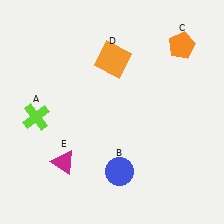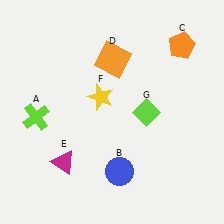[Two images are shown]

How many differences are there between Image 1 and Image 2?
There are 2 differences between the two images.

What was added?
A yellow star (F), a lime diamond (G) were added in Image 2.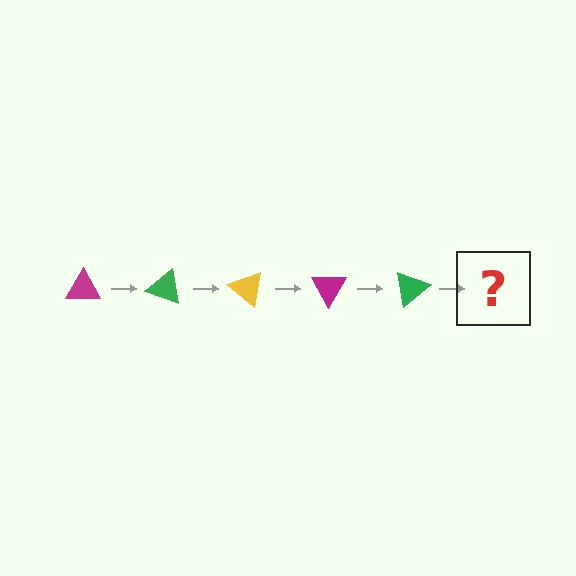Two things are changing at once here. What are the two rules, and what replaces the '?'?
The two rules are that it rotates 20 degrees each step and the color cycles through magenta, green, and yellow. The '?' should be a yellow triangle, rotated 100 degrees from the start.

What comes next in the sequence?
The next element should be a yellow triangle, rotated 100 degrees from the start.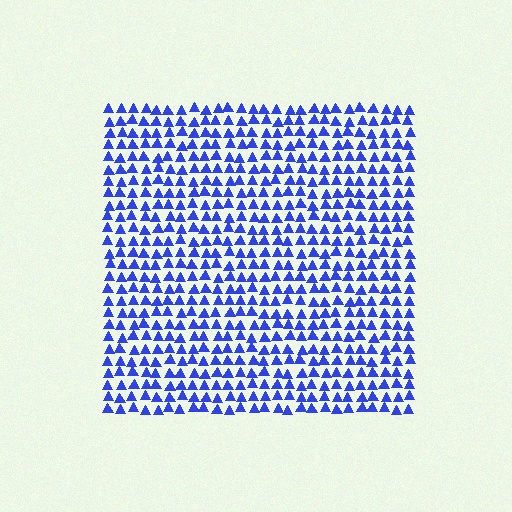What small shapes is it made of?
It is made of small triangles.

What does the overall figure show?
The overall figure shows a square.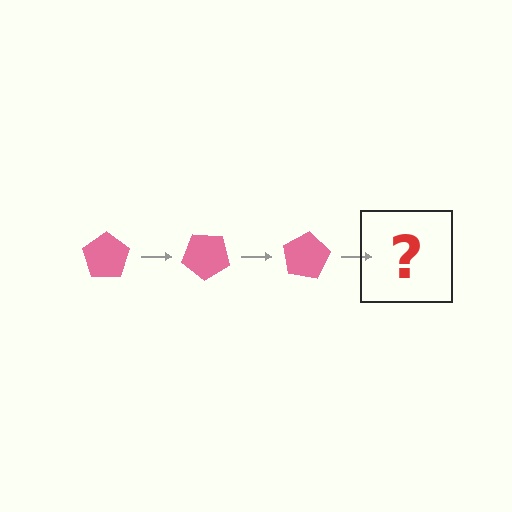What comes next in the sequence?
The next element should be a pink pentagon rotated 120 degrees.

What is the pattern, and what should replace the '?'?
The pattern is that the pentagon rotates 40 degrees each step. The '?' should be a pink pentagon rotated 120 degrees.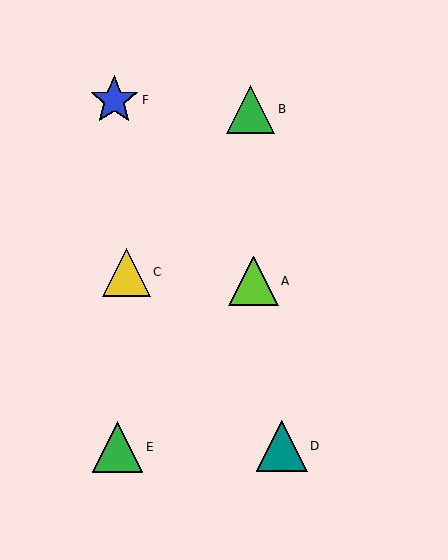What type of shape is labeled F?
Shape F is a blue star.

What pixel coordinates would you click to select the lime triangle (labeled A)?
Click at (254, 281) to select the lime triangle A.